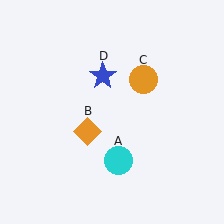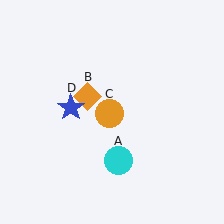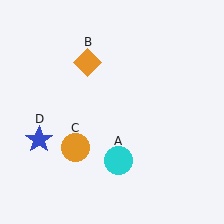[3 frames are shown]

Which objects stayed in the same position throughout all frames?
Cyan circle (object A) remained stationary.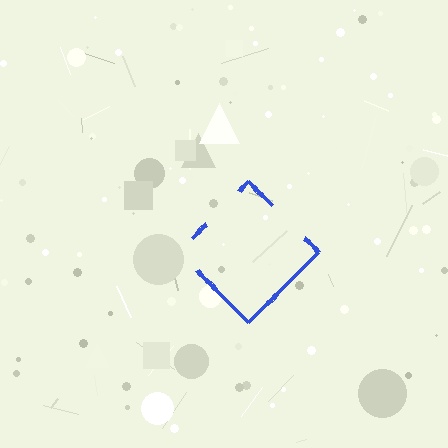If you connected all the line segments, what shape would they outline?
They would outline a diamond.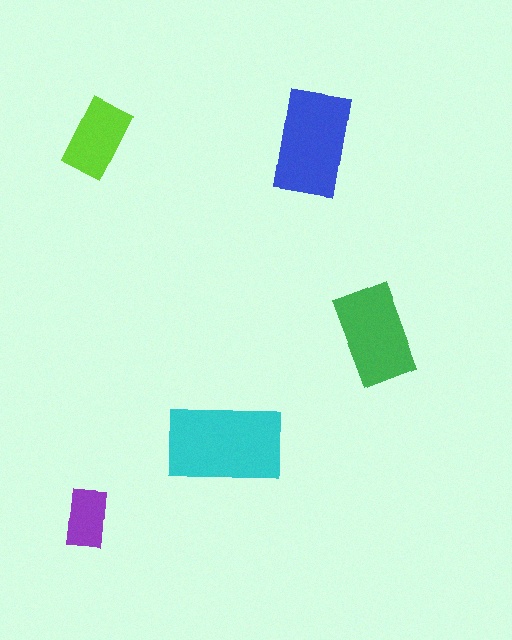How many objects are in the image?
There are 5 objects in the image.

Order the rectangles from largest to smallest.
the cyan one, the blue one, the green one, the lime one, the purple one.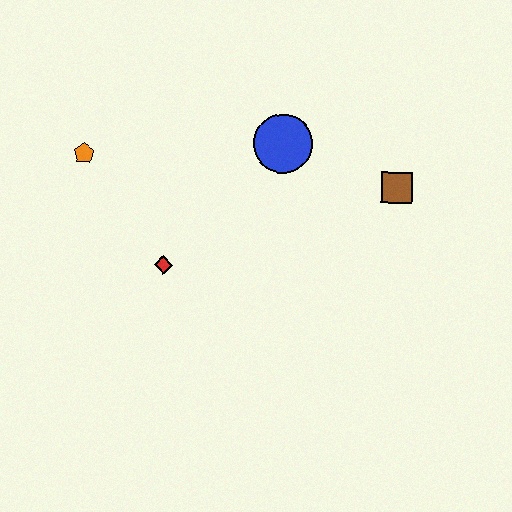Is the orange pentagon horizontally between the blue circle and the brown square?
No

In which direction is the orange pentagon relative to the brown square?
The orange pentagon is to the left of the brown square.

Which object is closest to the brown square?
The blue circle is closest to the brown square.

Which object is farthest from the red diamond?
The brown square is farthest from the red diamond.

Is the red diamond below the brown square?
Yes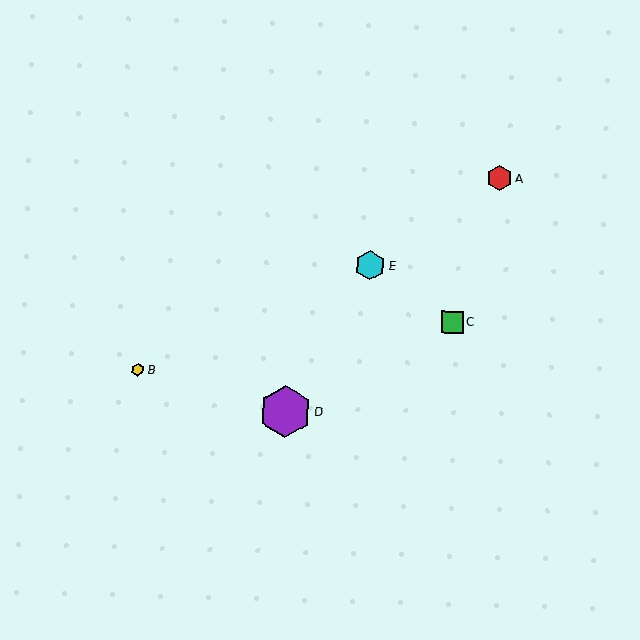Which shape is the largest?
The purple hexagon (labeled D) is the largest.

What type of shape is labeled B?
Shape B is a yellow hexagon.